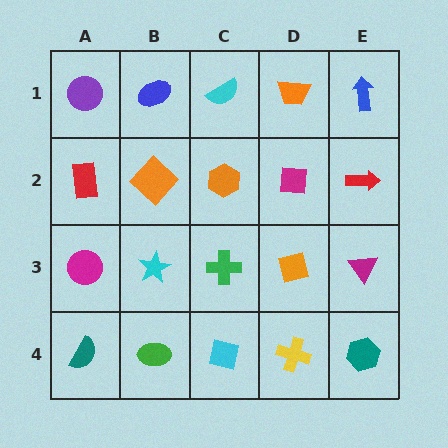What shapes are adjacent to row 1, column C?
An orange hexagon (row 2, column C), a blue ellipse (row 1, column B), an orange trapezoid (row 1, column D).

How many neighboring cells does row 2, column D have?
4.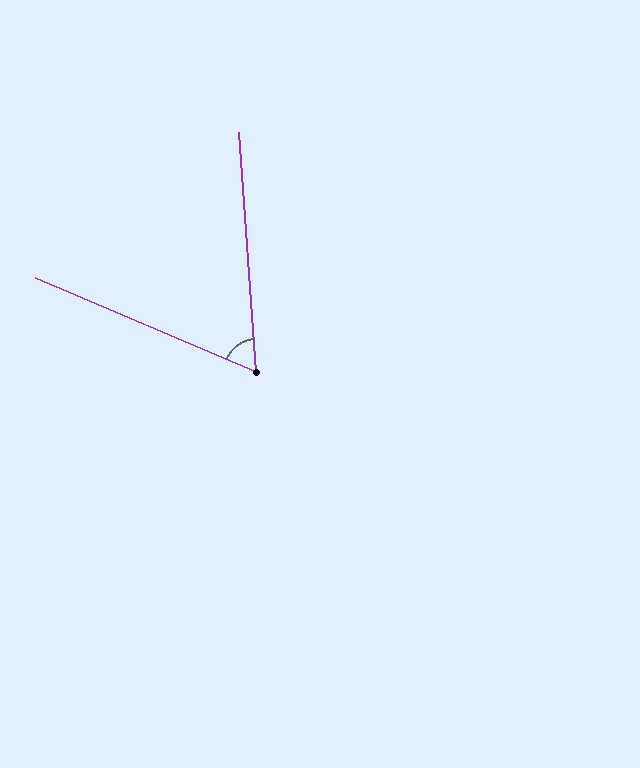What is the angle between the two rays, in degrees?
Approximately 63 degrees.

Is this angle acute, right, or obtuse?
It is acute.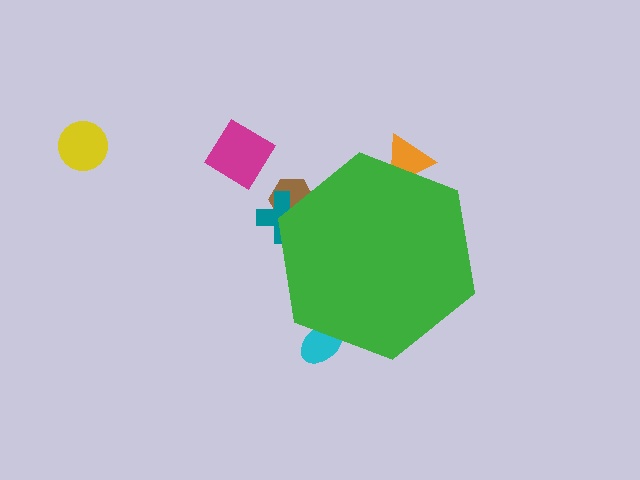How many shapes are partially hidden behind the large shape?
4 shapes are partially hidden.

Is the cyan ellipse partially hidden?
Yes, the cyan ellipse is partially hidden behind the green hexagon.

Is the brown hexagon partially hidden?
Yes, the brown hexagon is partially hidden behind the green hexagon.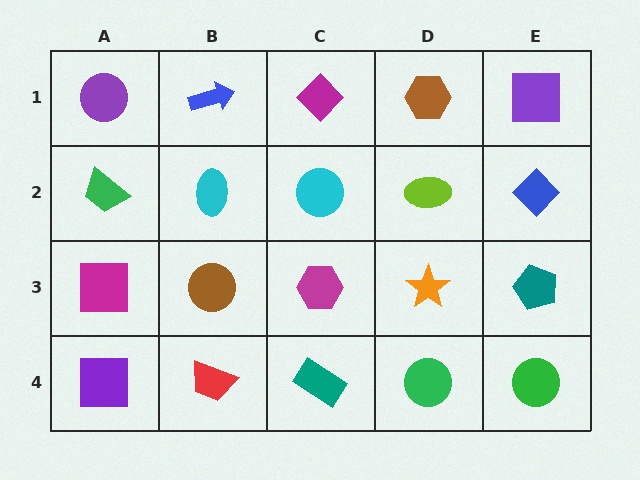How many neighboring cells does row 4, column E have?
2.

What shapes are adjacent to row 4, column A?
A magenta square (row 3, column A), a red trapezoid (row 4, column B).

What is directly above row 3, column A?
A green trapezoid.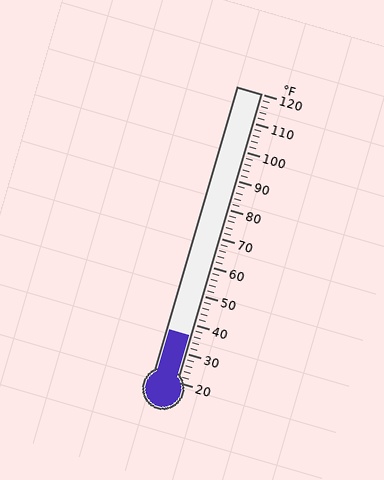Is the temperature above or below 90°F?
The temperature is below 90°F.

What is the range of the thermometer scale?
The thermometer scale ranges from 20°F to 120°F.